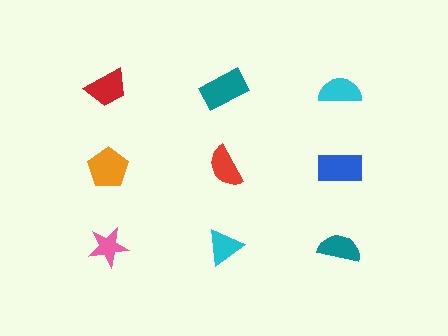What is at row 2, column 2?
A red semicircle.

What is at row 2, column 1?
An orange pentagon.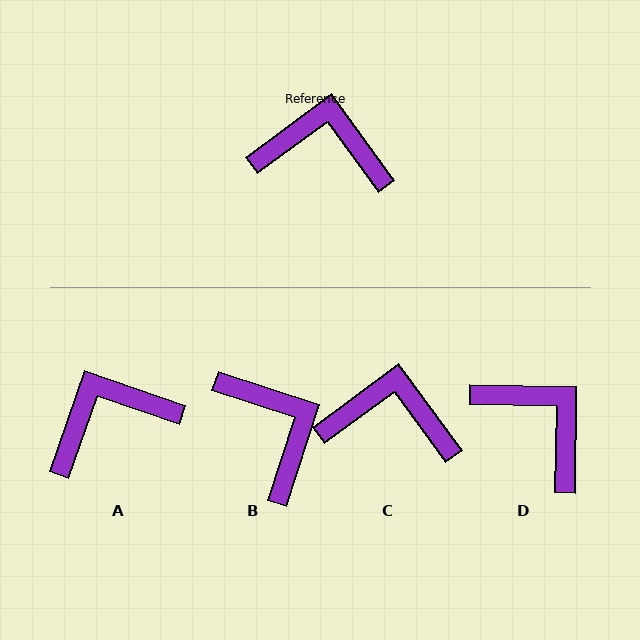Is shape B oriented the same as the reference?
No, it is off by about 54 degrees.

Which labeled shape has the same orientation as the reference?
C.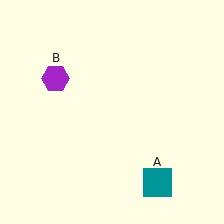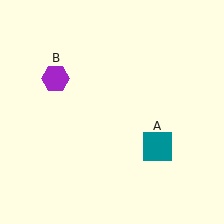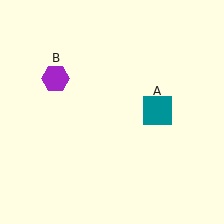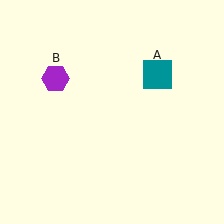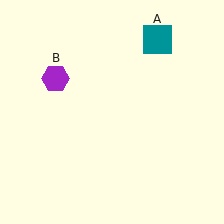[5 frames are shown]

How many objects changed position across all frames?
1 object changed position: teal square (object A).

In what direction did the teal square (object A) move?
The teal square (object A) moved up.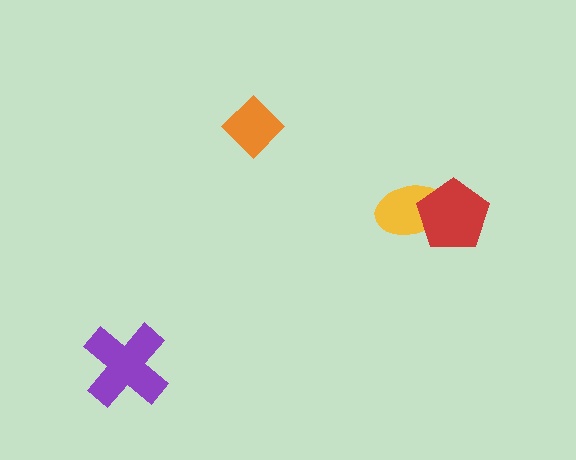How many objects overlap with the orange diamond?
0 objects overlap with the orange diamond.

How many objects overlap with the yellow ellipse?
1 object overlaps with the yellow ellipse.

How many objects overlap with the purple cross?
0 objects overlap with the purple cross.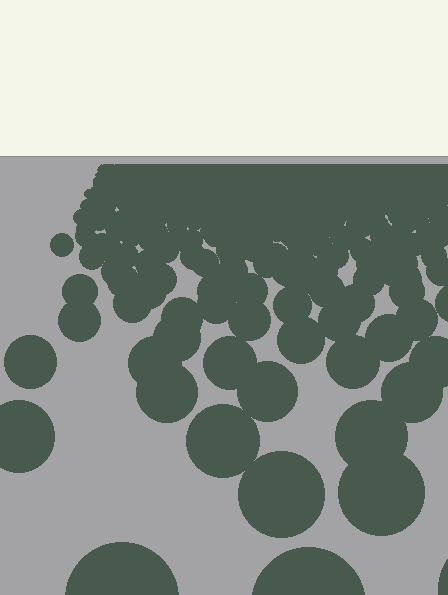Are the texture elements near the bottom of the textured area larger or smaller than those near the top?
Larger. Near the bottom, elements are closer to the viewer and appear at a bigger on-screen size.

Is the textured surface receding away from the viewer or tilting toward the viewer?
The surface is receding away from the viewer. Texture elements get smaller and denser toward the top.